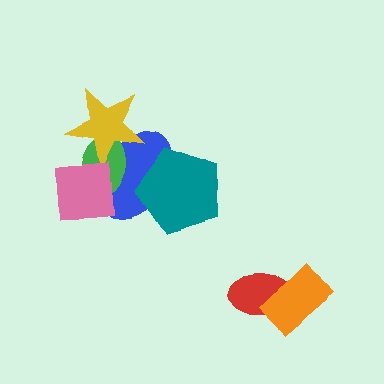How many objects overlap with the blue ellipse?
4 objects overlap with the blue ellipse.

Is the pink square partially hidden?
No, no other shape covers it.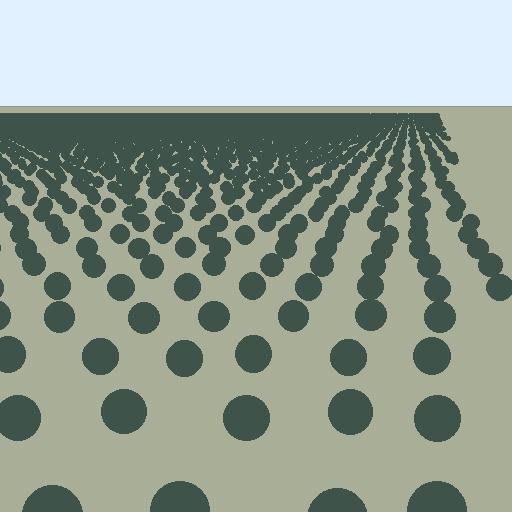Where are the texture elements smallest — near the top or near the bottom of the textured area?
Near the top.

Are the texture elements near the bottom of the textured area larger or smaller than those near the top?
Larger. Near the bottom, elements are closer to the viewer and appear at a bigger on-screen size.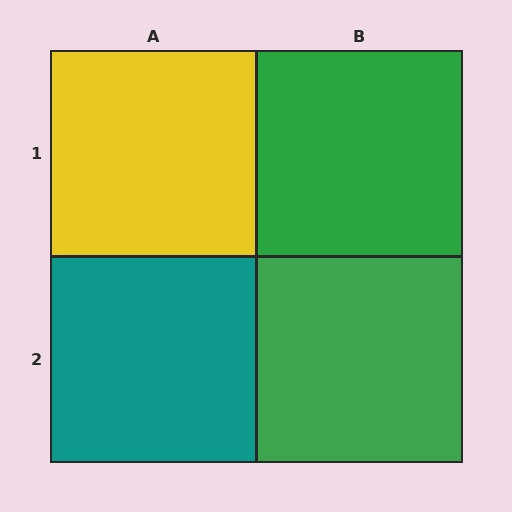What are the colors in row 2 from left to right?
Teal, green.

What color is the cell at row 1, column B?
Green.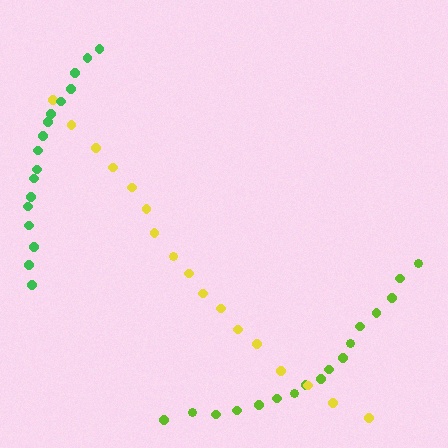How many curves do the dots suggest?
There are 3 distinct paths.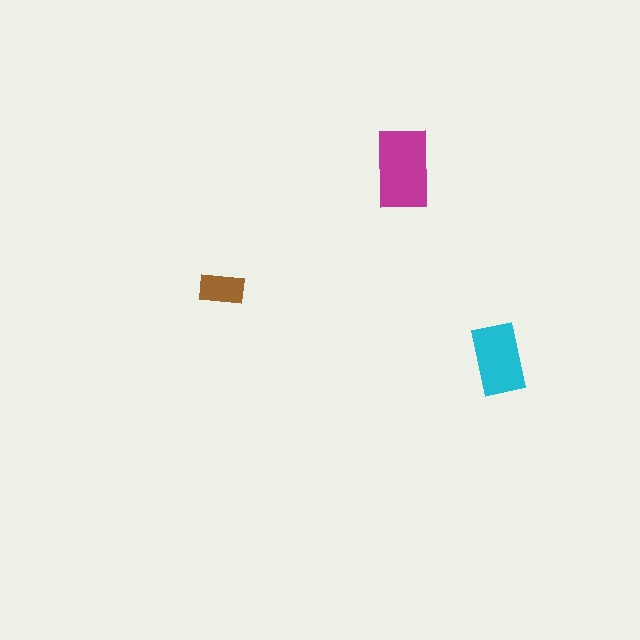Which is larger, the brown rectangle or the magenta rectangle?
The magenta one.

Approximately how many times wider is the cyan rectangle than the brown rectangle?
About 1.5 times wider.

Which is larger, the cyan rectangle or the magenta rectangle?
The magenta one.